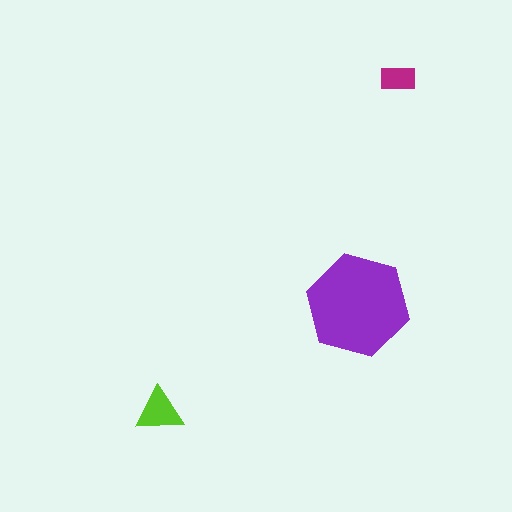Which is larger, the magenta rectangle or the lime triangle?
The lime triangle.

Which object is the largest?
The purple hexagon.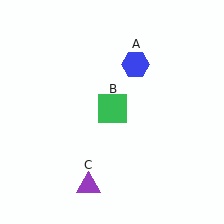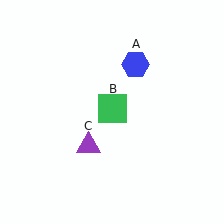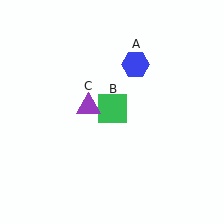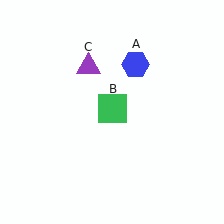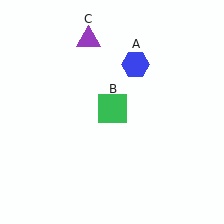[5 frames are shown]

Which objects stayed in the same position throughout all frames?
Blue hexagon (object A) and green square (object B) remained stationary.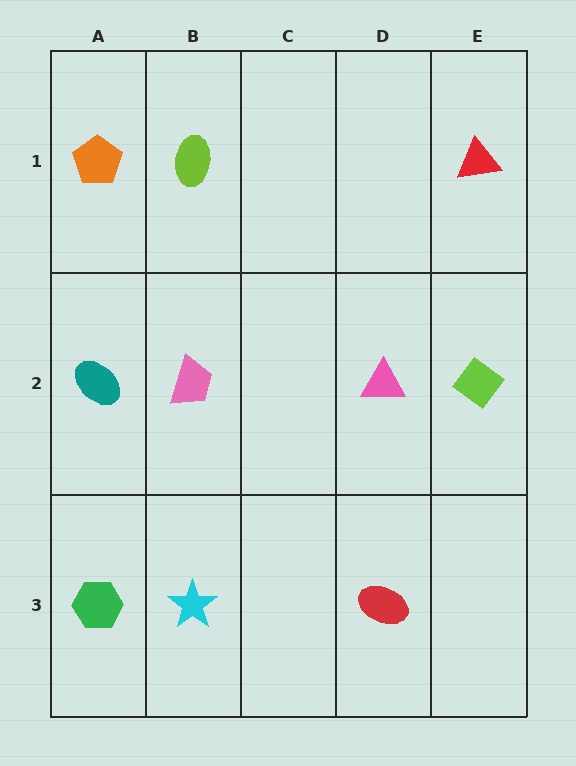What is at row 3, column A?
A green hexagon.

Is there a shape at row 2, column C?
No, that cell is empty.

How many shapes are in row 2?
4 shapes.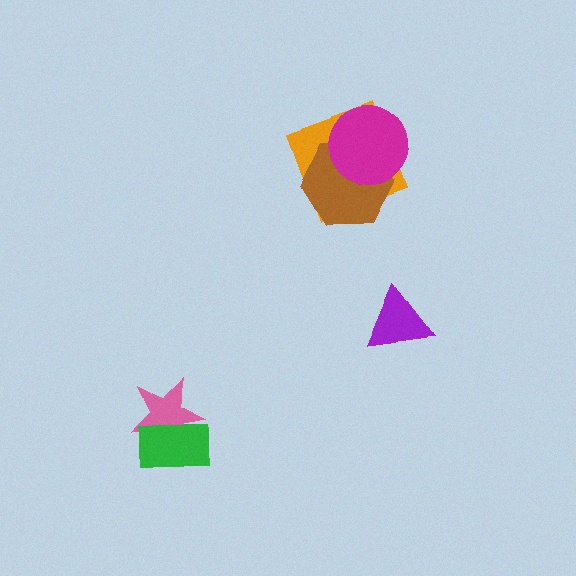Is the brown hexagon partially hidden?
Yes, it is partially covered by another shape.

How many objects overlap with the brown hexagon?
2 objects overlap with the brown hexagon.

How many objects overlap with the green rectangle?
1 object overlaps with the green rectangle.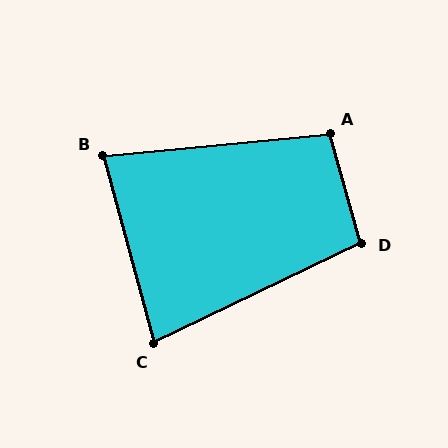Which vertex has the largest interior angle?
A, at approximately 101 degrees.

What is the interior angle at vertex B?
Approximately 80 degrees (acute).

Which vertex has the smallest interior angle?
C, at approximately 79 degrees.